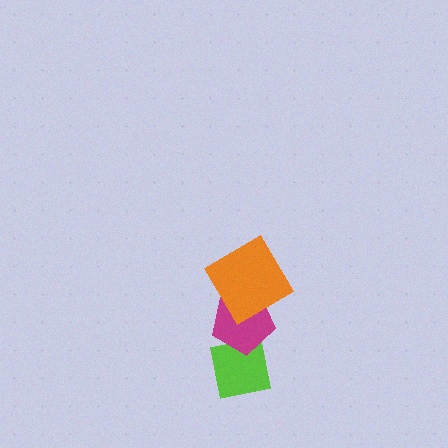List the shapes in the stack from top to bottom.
From top to bottom: the orange diamond, the magenta pentagon, the lime square.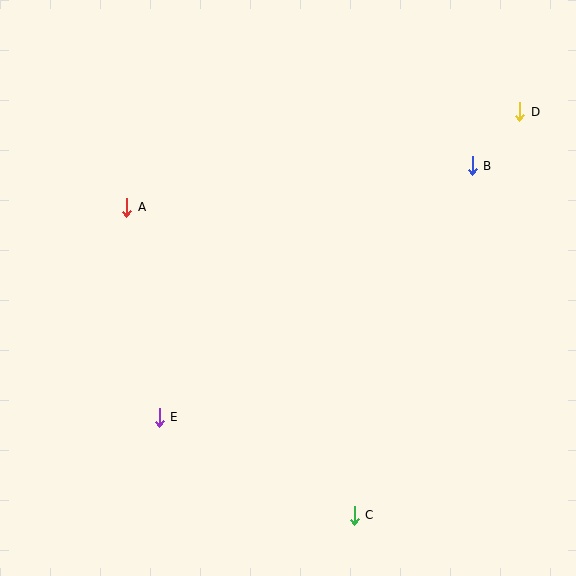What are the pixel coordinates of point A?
Point A is at (127, 207).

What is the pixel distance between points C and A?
The distance between C and A is 383 pixels.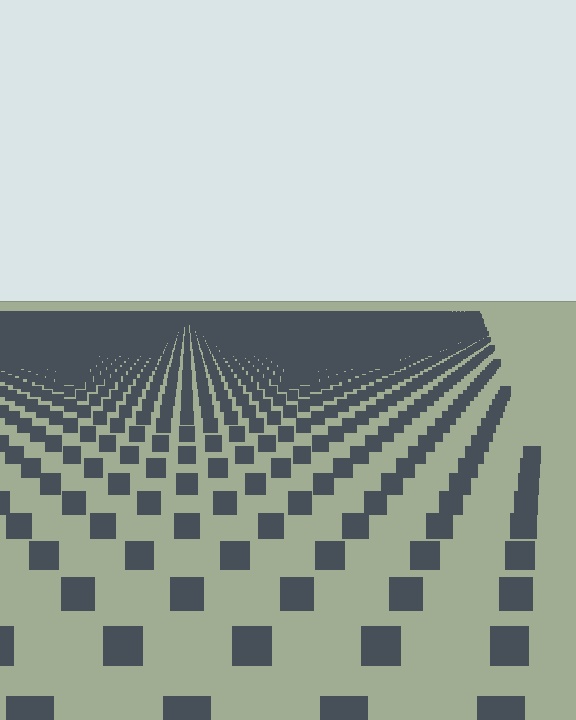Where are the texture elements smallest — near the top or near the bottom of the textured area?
Near the top.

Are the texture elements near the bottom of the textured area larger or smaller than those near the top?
Larger. Near the bottom, elements are closer to the viewer and appear at a bigger on-screen size.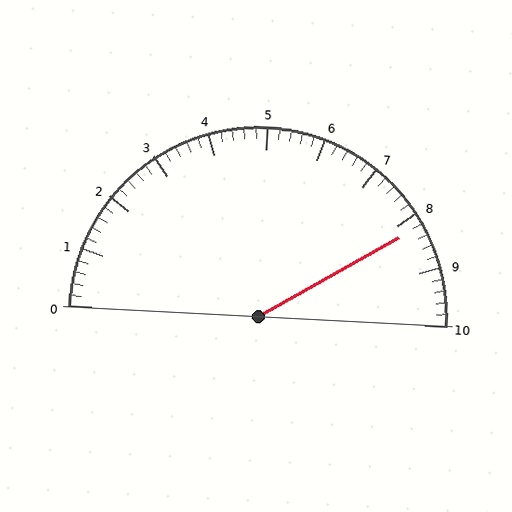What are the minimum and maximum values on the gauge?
The gauge ranges from 0 to 10.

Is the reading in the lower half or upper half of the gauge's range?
The reading is in the upper half of the range (0 to 10).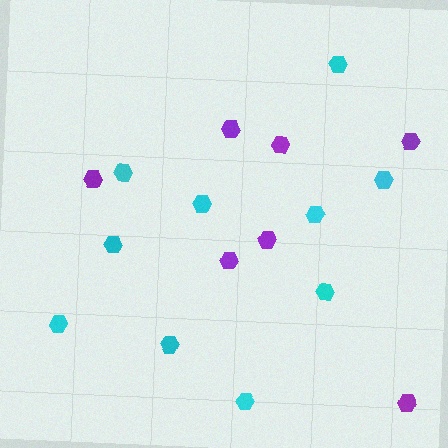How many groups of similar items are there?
There are 2 groups: one group of cyan hexagons (10) and one group of purple hexagons (7).